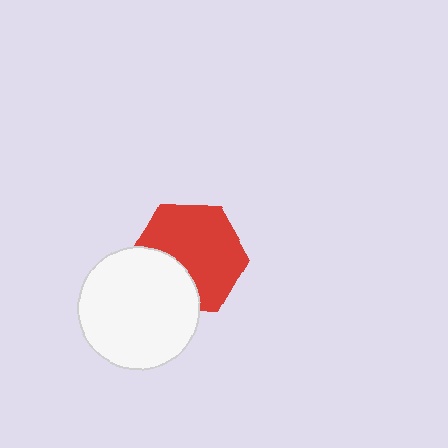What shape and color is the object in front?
The object in front is a white circle.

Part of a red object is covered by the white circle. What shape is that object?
It is a hexagon.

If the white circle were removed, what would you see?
You would see the complete red hexagon.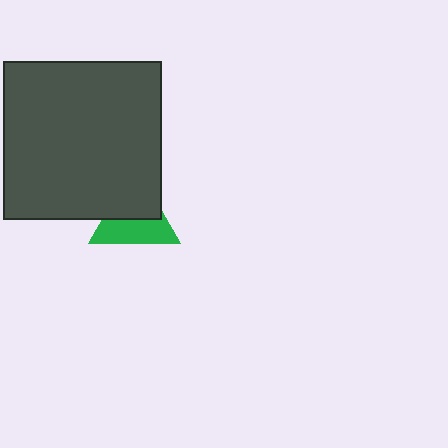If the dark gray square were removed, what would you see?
You would see the complete green triangle.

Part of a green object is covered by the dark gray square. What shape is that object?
It is a triangle.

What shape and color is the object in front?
The object in front is a dark gray square.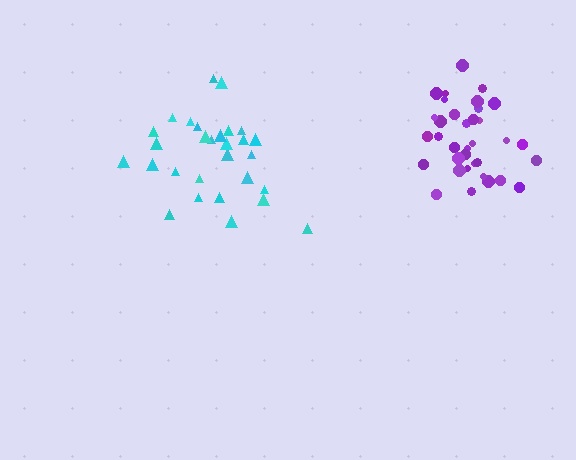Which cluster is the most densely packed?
Purple.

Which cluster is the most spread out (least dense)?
Cyan.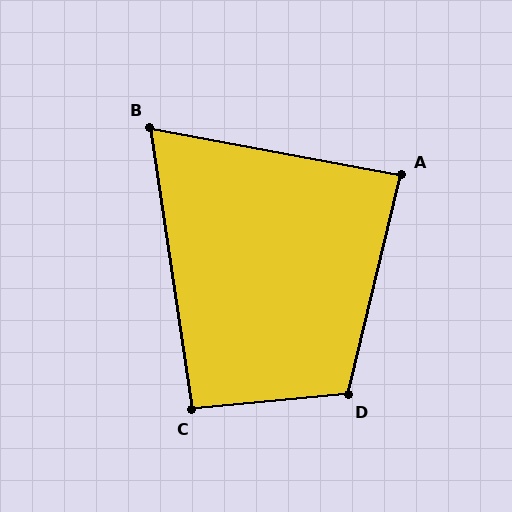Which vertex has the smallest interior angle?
B, at approximately 71 degrees.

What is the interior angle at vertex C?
Approximately 93 degrees (approximately right).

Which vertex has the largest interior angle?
D, at approximately 109 degrees.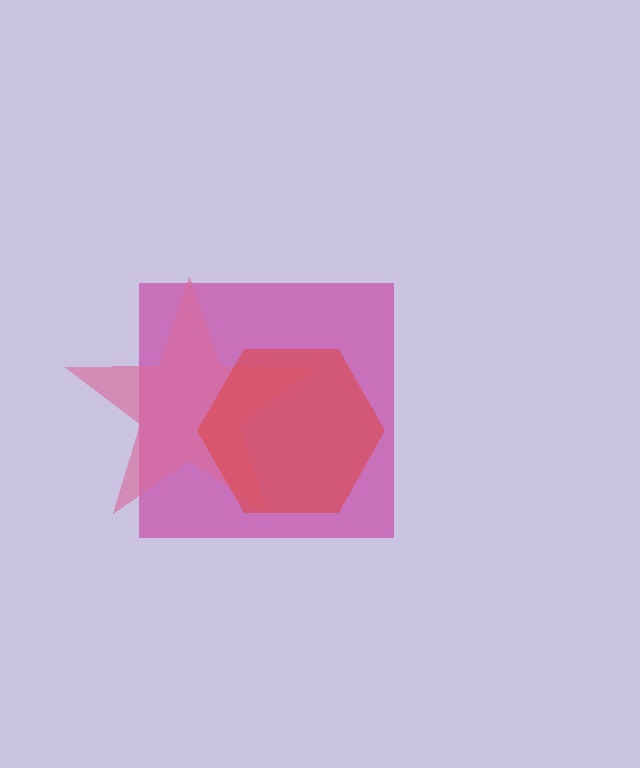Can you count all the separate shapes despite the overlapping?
Yes, there are 3 separate shapes.